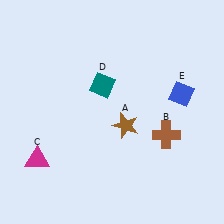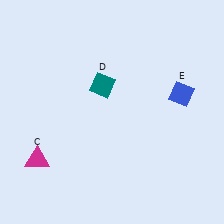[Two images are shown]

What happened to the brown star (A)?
The brown star (A) was removed in Image 2. It was in the bottom-right area of Image 1.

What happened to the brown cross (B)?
The brown cross (B) was removed in Image 2. It was in the bottom-right area of Image 1.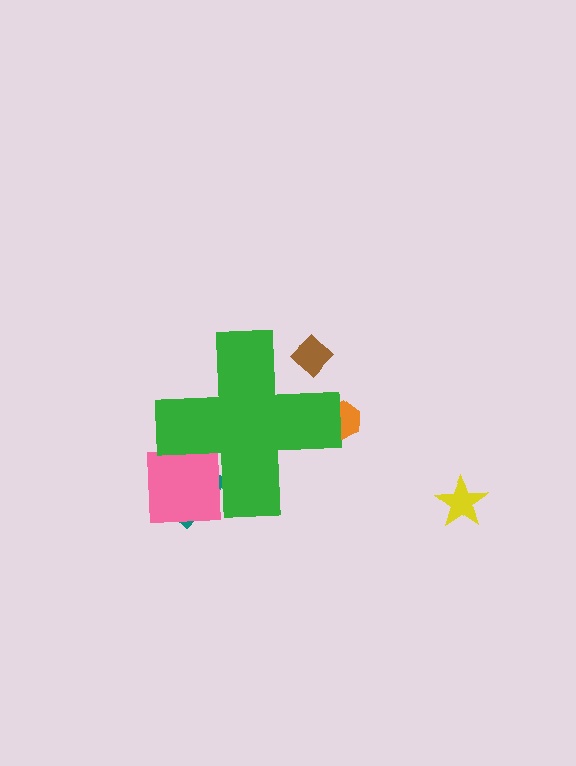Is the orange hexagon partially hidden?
Yes, the orange hexagon is partially hidden behind the green cross.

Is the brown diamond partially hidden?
Yes, the brown diamond is partially hidden behind the green cross.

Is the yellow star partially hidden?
No, the yellow star is fully visible.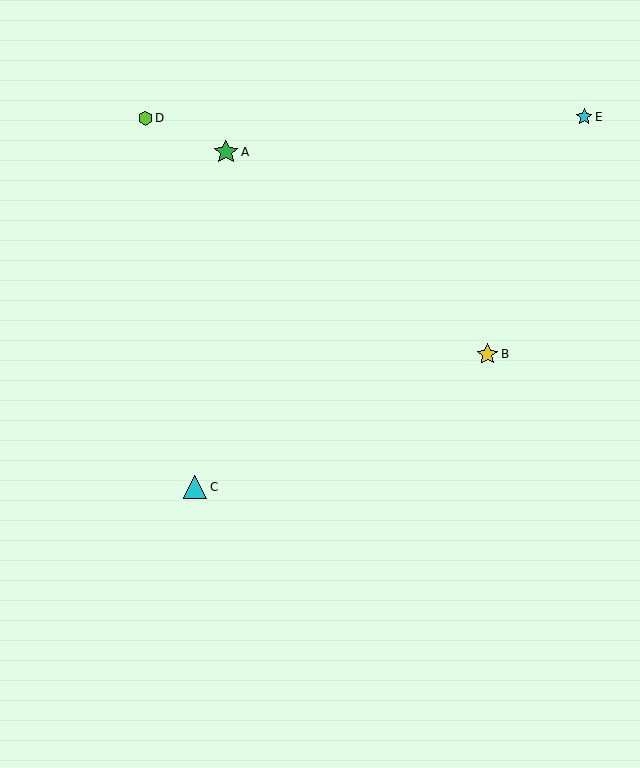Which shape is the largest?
The green star (labeled A) is the largest.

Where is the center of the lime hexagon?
The center of the lime hexagon is at (145, 118).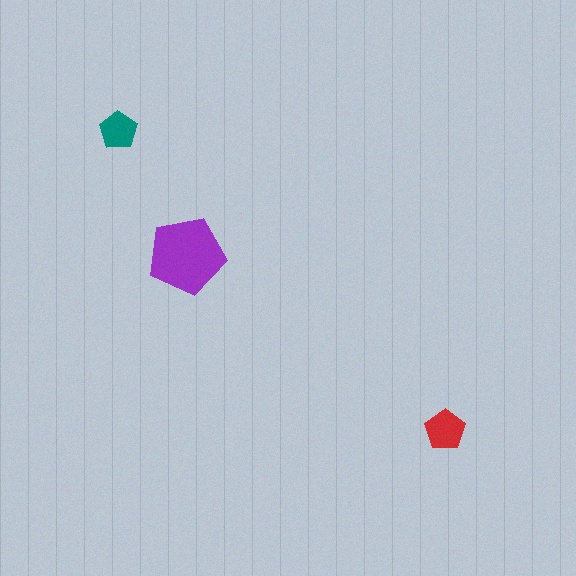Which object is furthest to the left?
The teal pentagon is leftmost.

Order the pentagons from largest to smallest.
the purple one, the red one, the teal one.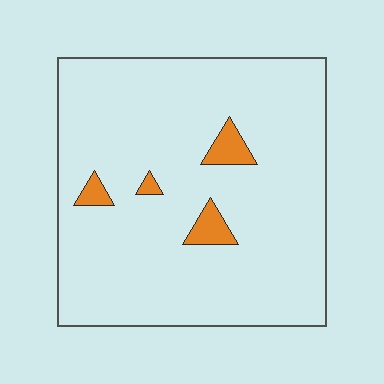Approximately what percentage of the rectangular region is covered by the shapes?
Approximately 5%.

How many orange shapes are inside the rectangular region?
4.